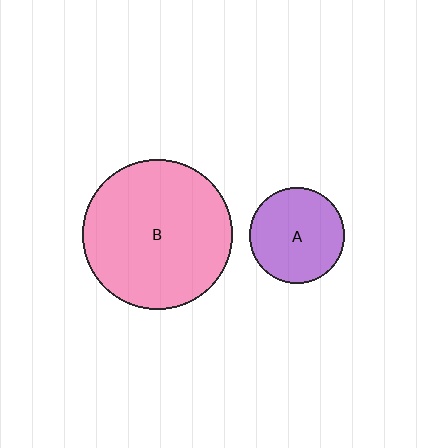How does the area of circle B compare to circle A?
Approximately 2.5 times.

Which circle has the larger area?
Circle B (pink).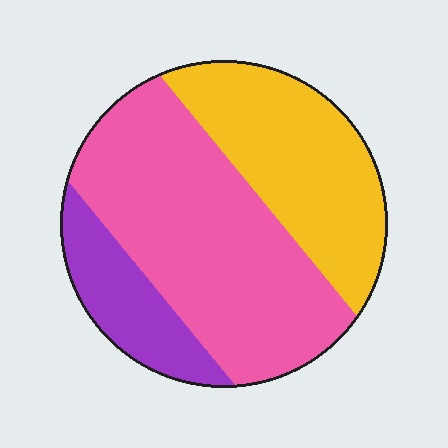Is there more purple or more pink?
Pink.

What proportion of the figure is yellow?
Yellow takes up about one third (1/3) of the figure.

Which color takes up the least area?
Purple, at roughly 15%.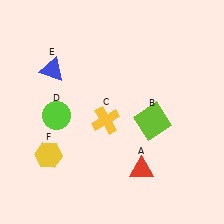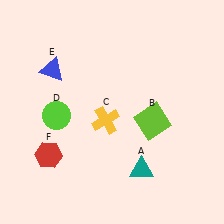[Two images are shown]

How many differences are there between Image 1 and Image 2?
There are 2 differences between the two images.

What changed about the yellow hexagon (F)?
In Image 1, F is yellow. In Image 2, it changed to red.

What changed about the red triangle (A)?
In Image 1, A is red. In Image 2, it changed to teal.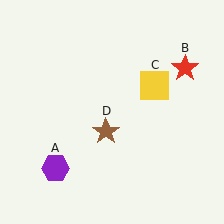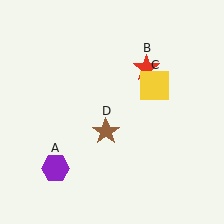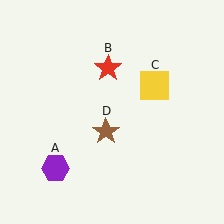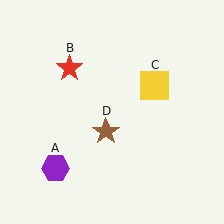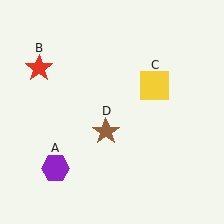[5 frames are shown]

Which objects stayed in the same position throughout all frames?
Purple hexagon (object A) and yellow square (object C) and brown star (object D) remained stationary.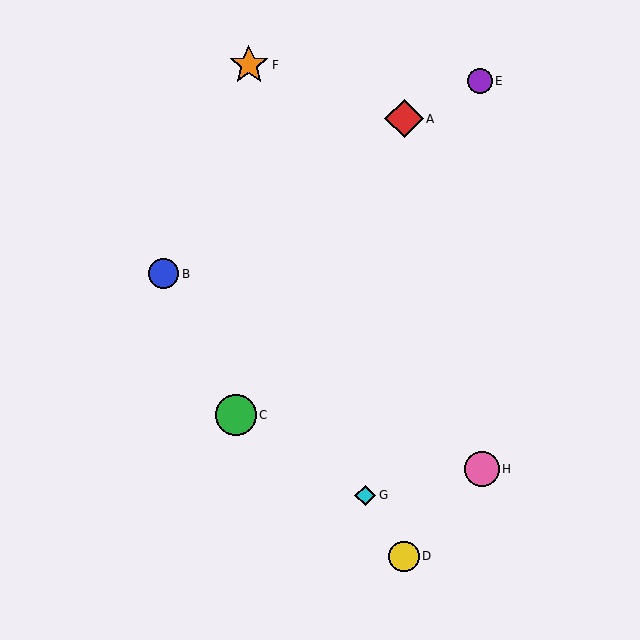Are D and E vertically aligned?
No, D is at x≈404 and E is at x≈480.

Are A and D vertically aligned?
Yes, both are at x≈404.